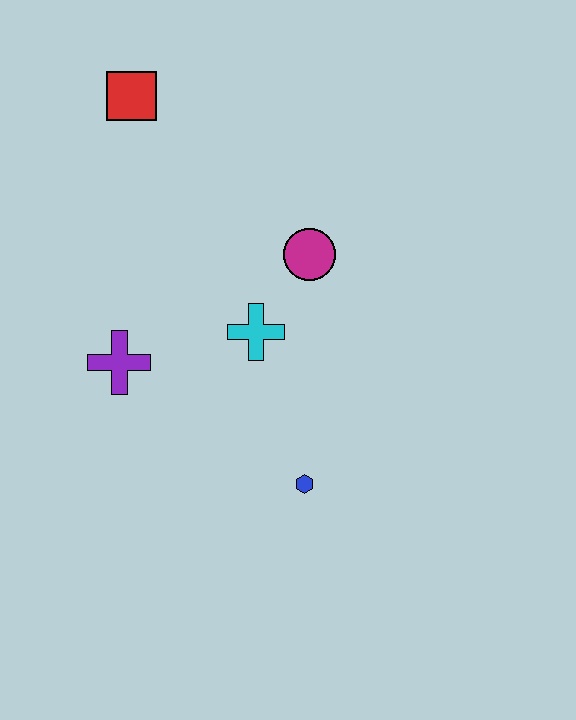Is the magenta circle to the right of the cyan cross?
Yes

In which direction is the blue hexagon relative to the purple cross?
The blue hexagon is to the right of the purple cross.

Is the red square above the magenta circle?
Yes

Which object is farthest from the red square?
The blue hexagon is farthest from the red square.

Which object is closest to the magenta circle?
The cyan cross is closest to the magenta circle.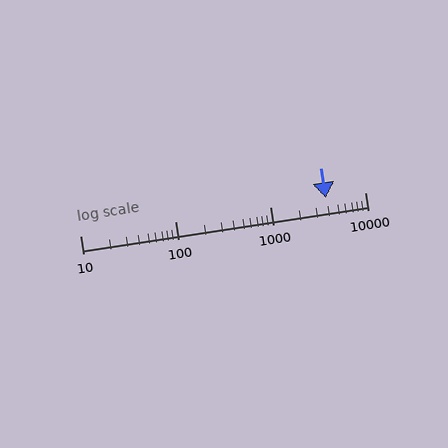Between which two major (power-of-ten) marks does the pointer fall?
The pointer is between 1000 and 10000.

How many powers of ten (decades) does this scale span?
The scale spans 3 decades, from 10 to 10000.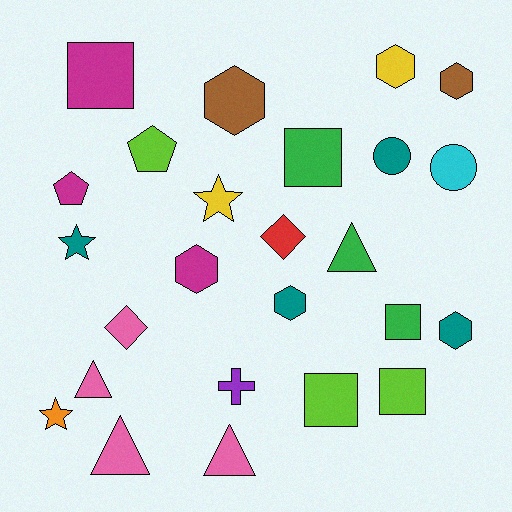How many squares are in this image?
There are 5 squares.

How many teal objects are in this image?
There are 4 teal objects.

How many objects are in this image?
There are 25 objects.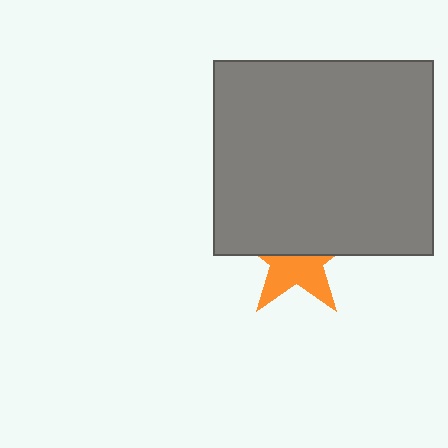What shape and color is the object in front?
The object in front is a gray rectangle.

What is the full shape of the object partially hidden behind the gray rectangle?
The partially hidden object is an orange star.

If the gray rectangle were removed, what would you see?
You would see the complete orange star.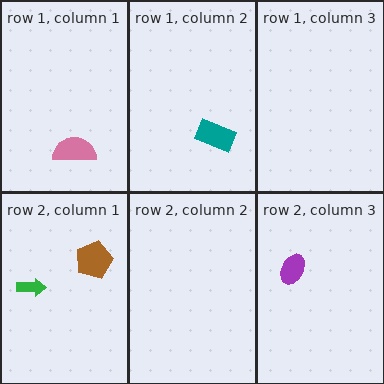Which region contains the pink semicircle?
The row 1, column 1 region.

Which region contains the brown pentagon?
The row 2, column 1 region.